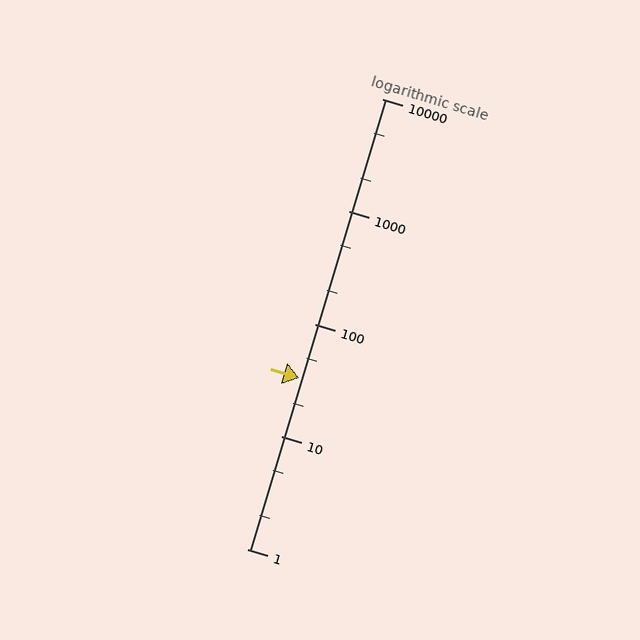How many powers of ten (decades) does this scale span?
The scale spans 4 decades, from 1 to 10000.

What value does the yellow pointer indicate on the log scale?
The pointer indicates approximately 33.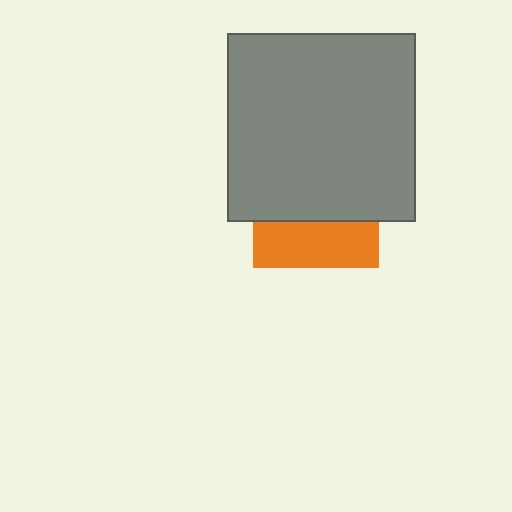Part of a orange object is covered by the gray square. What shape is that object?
It is a square.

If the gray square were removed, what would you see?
You would see the complete orange square.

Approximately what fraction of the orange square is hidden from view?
Roughly 63% of the orange square is hidden behind the gray square.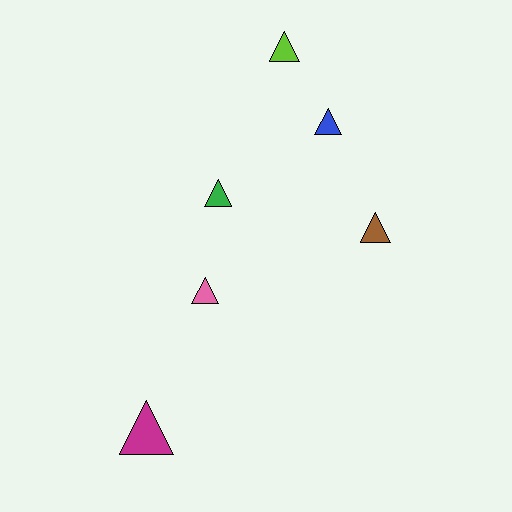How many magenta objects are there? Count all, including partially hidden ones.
There is 1 magenta object.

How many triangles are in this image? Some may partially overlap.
There are 6 triangles.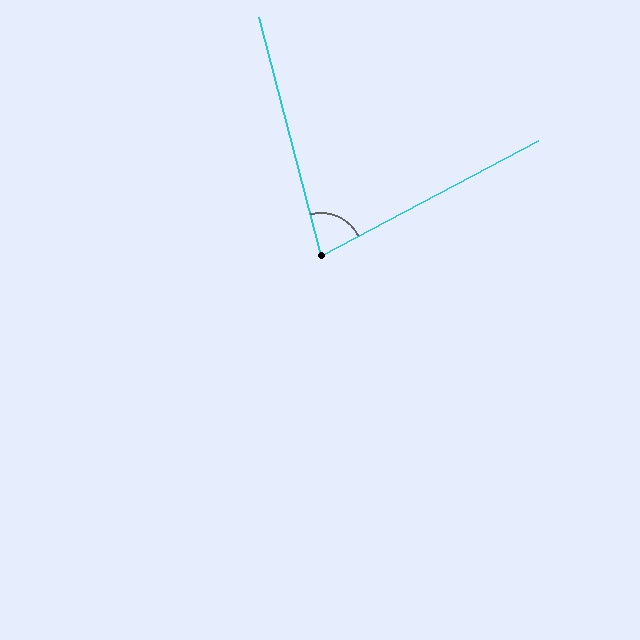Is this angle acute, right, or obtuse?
It is acute.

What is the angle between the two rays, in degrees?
Approximately 77 degrees.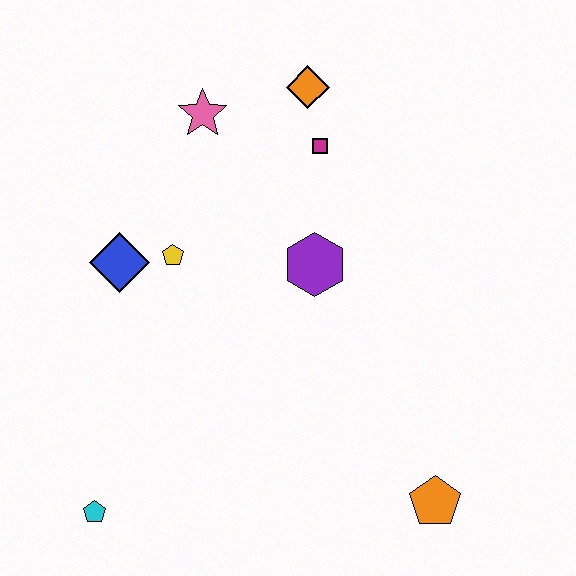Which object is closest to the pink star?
The orange diamond is closest to the pink star.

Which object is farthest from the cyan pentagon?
The orange diamond is farthest from the cyan pentagon.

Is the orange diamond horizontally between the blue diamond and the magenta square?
Yes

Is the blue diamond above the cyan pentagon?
Yes